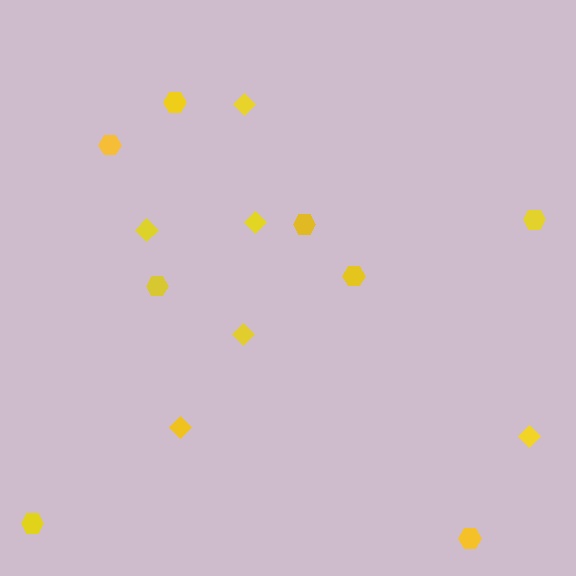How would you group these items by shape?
There are 2 groups: one group of hexagons (8) and one group of diamonds (6).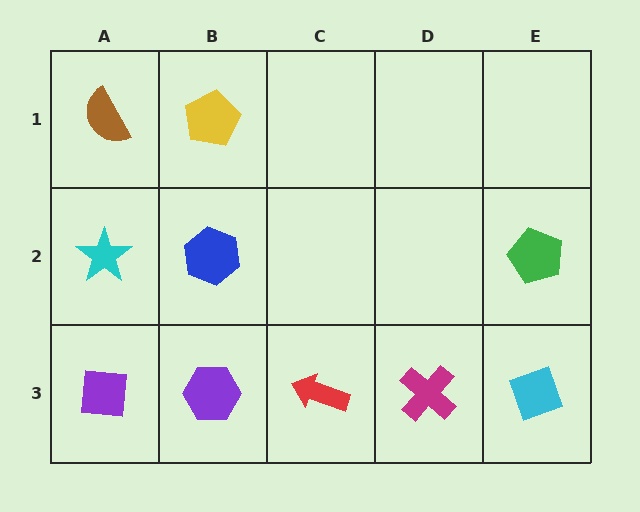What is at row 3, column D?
A magenta cross.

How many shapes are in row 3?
5 shapes.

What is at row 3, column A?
A purple square.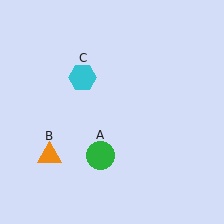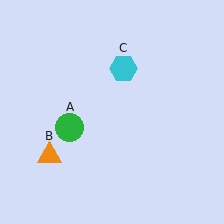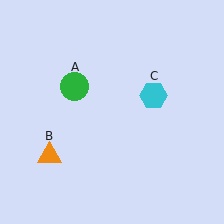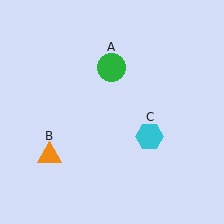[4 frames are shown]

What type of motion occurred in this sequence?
The green circle (object A), cyan hexagon (object C) rotated clockwise around the center of the scene.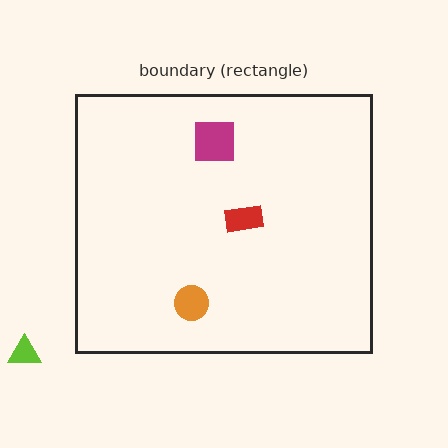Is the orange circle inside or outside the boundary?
Inside.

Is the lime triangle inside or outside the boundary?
Outside.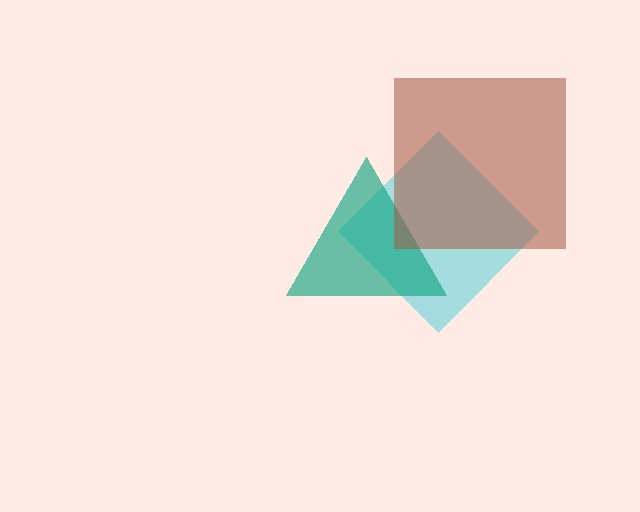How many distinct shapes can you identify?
There are 3 distinct shapes: a cyan diamond, a teal triangle, a brown square.